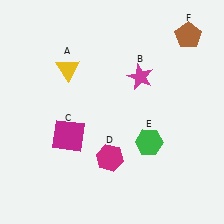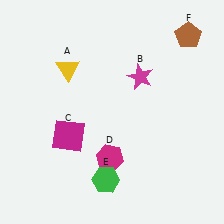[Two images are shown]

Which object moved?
The green hexagon (E) moved left.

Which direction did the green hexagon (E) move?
The green hexagon (E) moved left.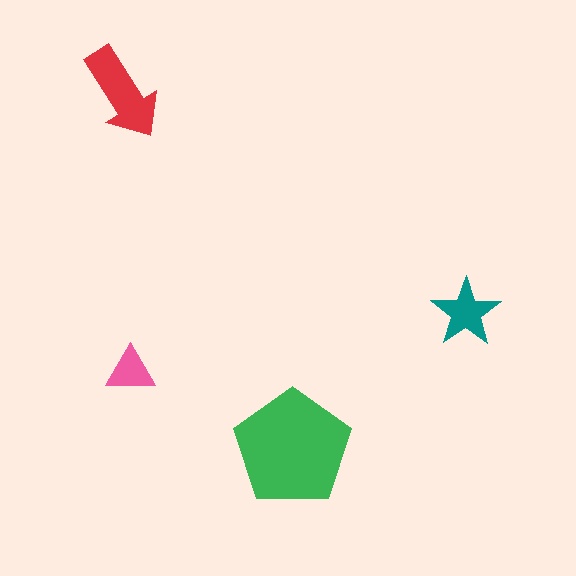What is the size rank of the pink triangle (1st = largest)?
4th.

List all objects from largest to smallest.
The green pentagon, the red arrow, the teal star, the pink triangle.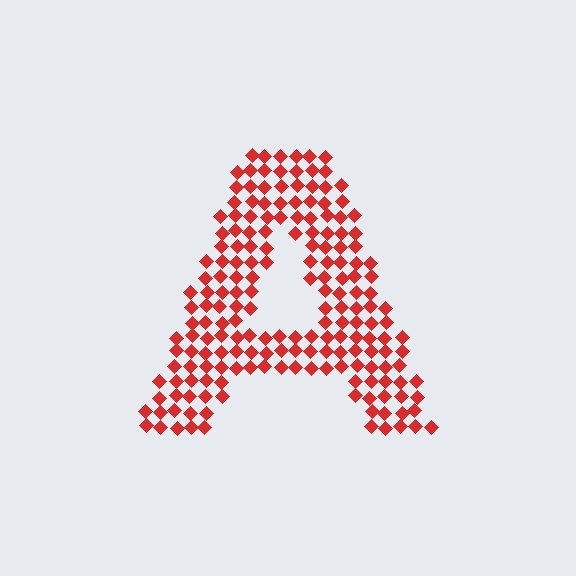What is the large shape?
The large shape is the letter A.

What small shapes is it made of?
It is made of small diamonds.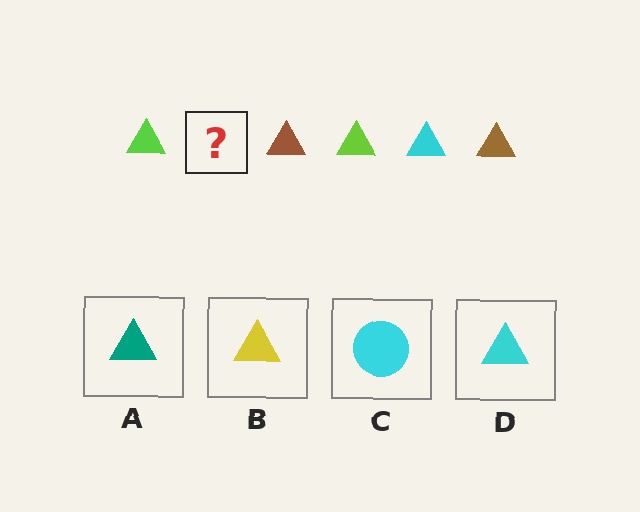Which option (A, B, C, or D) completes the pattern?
D.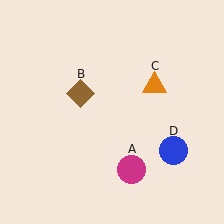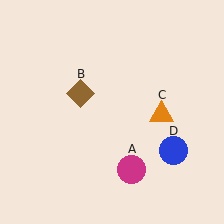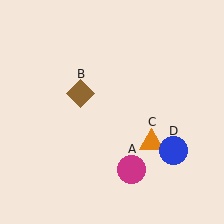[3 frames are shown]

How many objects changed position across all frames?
1 object changed position: orange triangle (object C).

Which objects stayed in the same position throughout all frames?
Magenta circle (object A) and brown diamond (object B) and blue circle (object D) remained stationary.